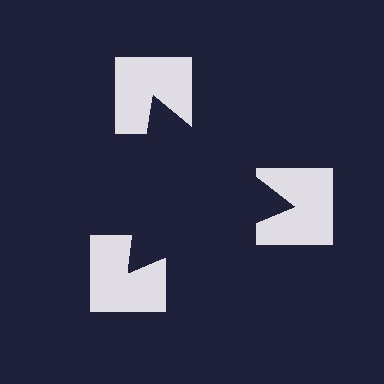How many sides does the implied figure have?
3 sides.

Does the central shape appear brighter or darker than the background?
It typically appears slightly darker than the background, even though no actual brightness change is drawn.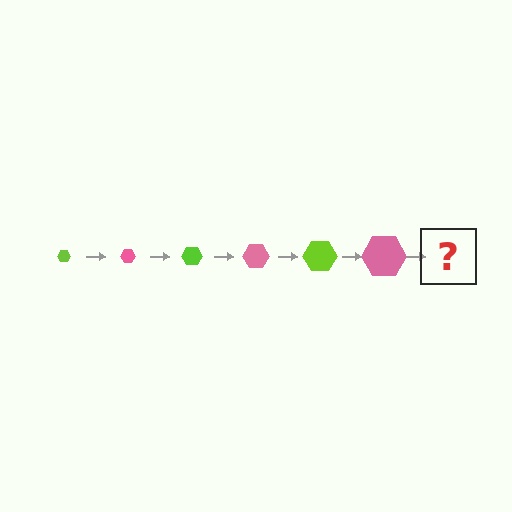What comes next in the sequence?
The next element should be a lime hexagon, larger than the previous one.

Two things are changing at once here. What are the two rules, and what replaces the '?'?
The two rules are that the hexagon grows larger each step and the color cycles through lime and pink. The '?' should be a lime hexagon, larger than the previous one.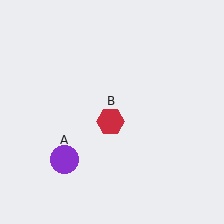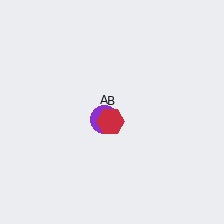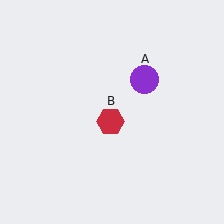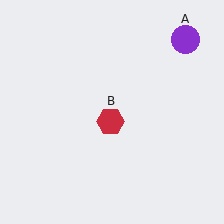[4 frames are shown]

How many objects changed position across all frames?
1 object changed position: purple circle (object A).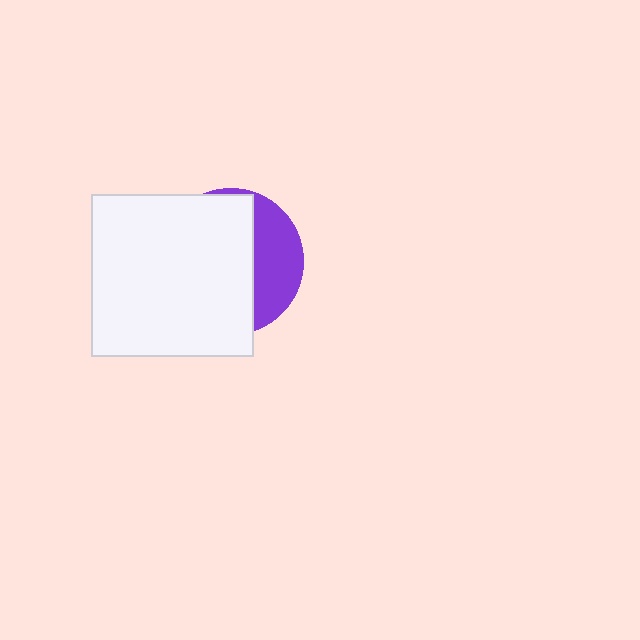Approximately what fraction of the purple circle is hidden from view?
Roughly 68% of the purple circle is hidden behind the white square.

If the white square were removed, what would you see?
You would see the complete purple circle.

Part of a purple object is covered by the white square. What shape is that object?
It is a circle.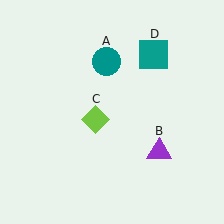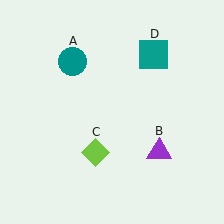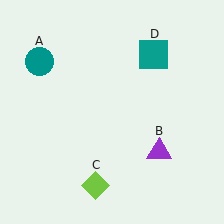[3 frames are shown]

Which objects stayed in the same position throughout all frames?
Purple triangle (object B) and teal square (object D) remained stationary.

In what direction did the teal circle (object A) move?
The teal circle (object A) moved left.